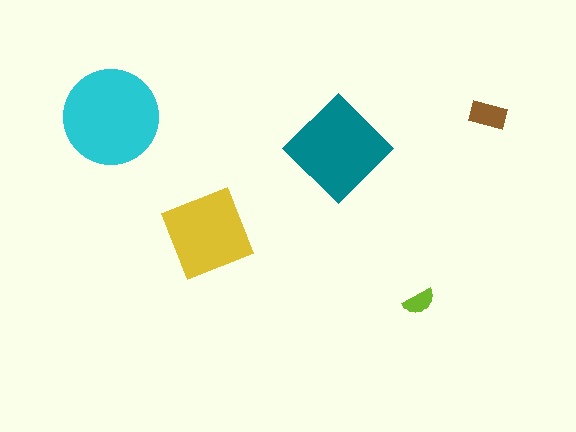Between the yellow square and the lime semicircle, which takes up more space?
The yellow square.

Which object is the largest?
The cyan circle.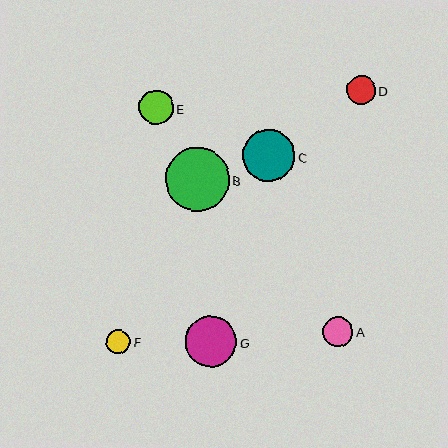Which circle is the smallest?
Circle F is the smallest with a size of approximately 24 pixels.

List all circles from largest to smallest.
From largest to smallest: B, C, G, E, A, D, F.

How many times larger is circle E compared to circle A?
Circle E is approximately 1.1 times the size of circle A.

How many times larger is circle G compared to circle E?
Circle G is approximately 1.5 times the size of circle E.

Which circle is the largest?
Circle B is the largest with a size of approximately 64 pixels.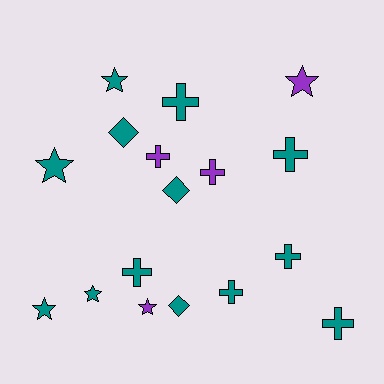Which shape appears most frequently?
Cross, with 8 objects.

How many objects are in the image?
There are 17 objects.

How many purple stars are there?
There are 2 purple stars.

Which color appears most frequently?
Teal, with 13 objects.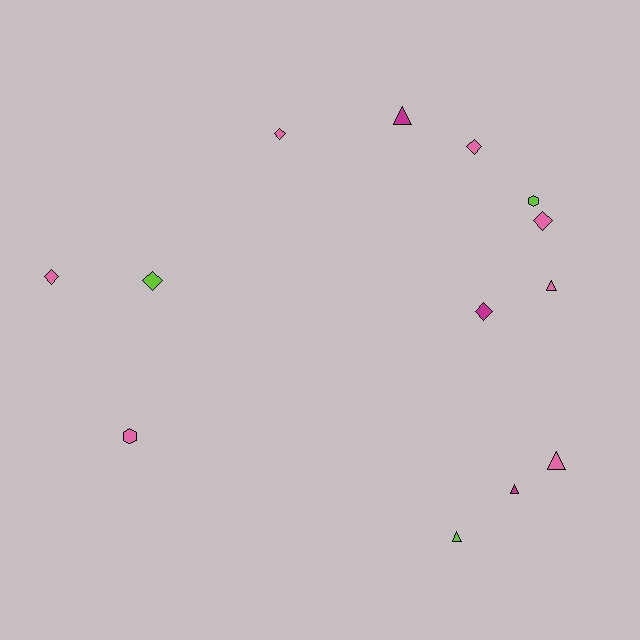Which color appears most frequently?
Pink, with 7 objects.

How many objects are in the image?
There are 13 objects.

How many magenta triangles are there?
There are 2 magenta triangles.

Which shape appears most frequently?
Diamond, with 6 objects.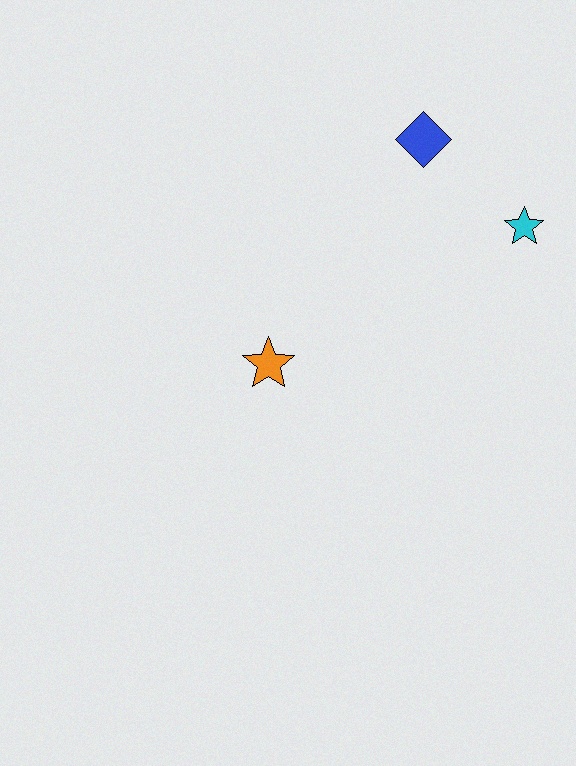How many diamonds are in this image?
There is 1 diamond.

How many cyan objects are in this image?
There is 1 cyan object.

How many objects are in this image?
There are 3 objects.